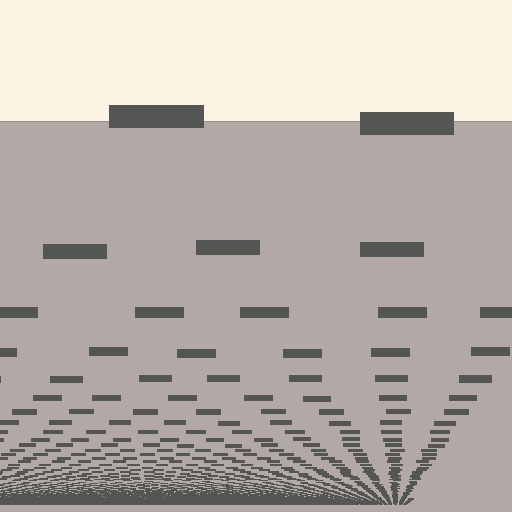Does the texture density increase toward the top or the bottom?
Density increases toward the bottom.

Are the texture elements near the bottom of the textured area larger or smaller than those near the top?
Smaller. The gradient is inverted — elements near the bottom are smaller and denser.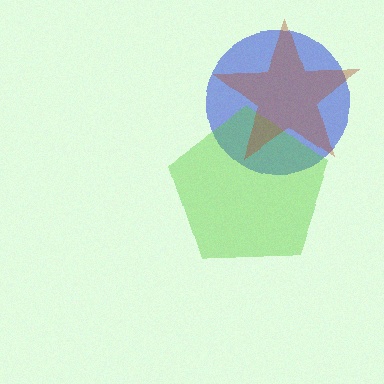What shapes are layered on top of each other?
The layered shapes are: a blue circle, a lime pentagon, a brown star.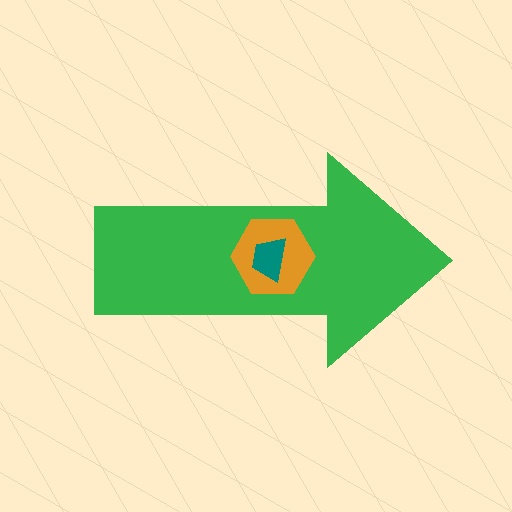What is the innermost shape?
The teal trapezoid.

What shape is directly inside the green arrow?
The orange hexagon.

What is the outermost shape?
The green arrow.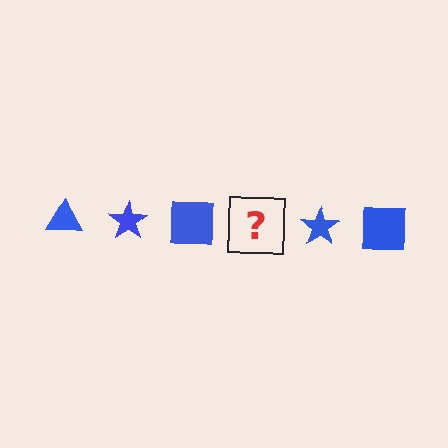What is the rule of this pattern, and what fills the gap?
The rule is that the pattern cycles through triangle, star, square shapes in blue. The gap should be filled with a blue triangle.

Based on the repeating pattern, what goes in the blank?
The blank should be a blue triangle.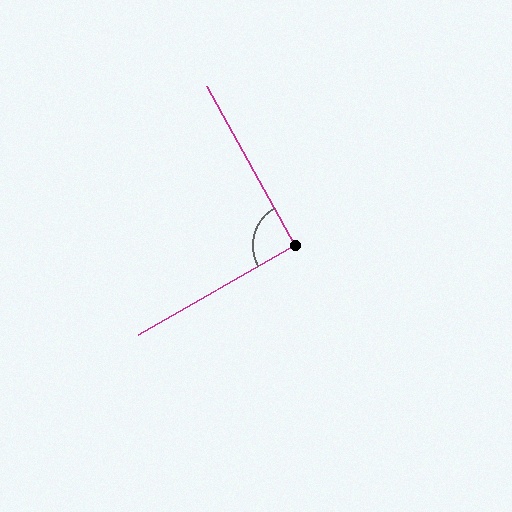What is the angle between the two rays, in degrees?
Approximately 91 degrees.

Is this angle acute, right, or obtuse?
It is approximately a right angle.